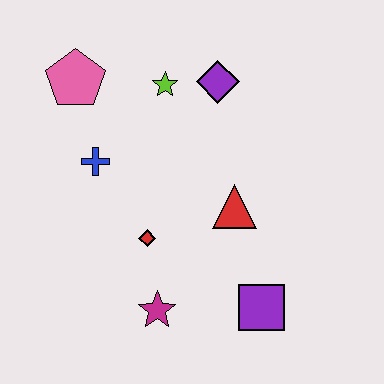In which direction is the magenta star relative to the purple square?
The magenta star is to the left of the purple square.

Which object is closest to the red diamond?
The magenta star is closest to the red diamond.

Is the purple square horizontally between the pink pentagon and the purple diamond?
No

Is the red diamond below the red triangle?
Yes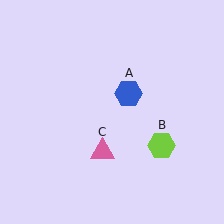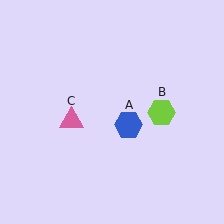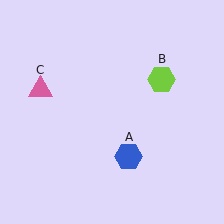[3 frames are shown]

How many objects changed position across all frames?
3 objects changed position: blue hexagon (object A), lime hexagon (object B), pink triangle (object C).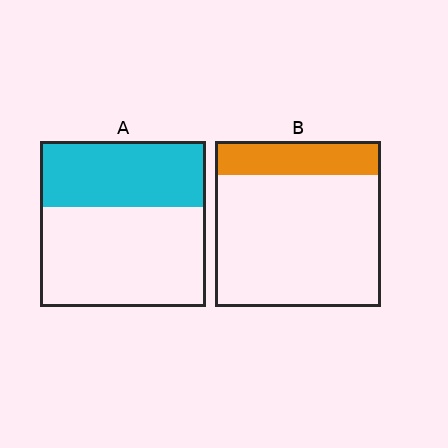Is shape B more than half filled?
No.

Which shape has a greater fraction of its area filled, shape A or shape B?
Shape A.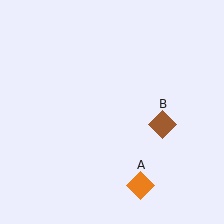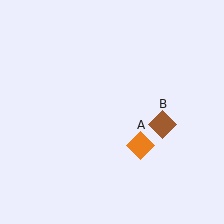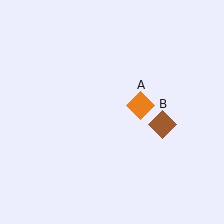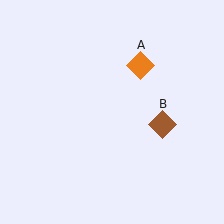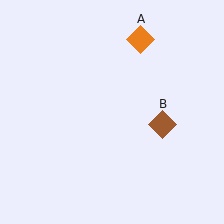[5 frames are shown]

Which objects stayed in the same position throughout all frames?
Brown diamond (object B) remained stationary.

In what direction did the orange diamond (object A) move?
The orange diamond (object A) moved up.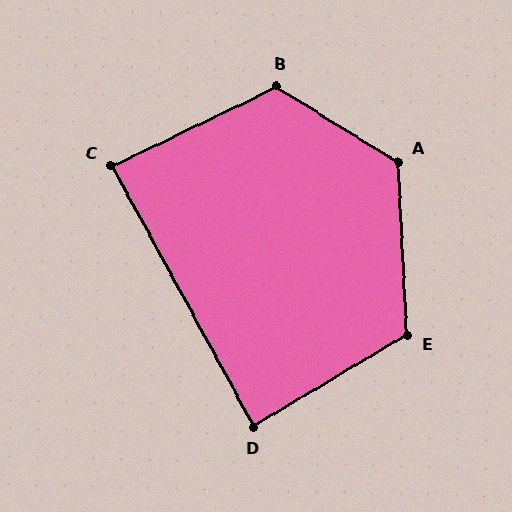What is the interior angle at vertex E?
Approximately 118 degrees (obtuse).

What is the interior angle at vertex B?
Approximately 123 degrees (obtuse).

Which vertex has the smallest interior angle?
C, at approximately 87 degrees.